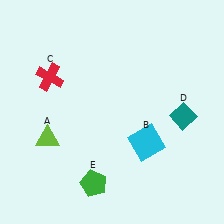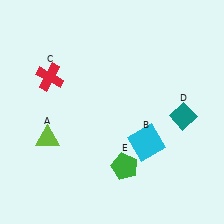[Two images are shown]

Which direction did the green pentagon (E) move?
The green pentagon (E) moved right.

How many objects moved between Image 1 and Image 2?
1 object moved between the two images.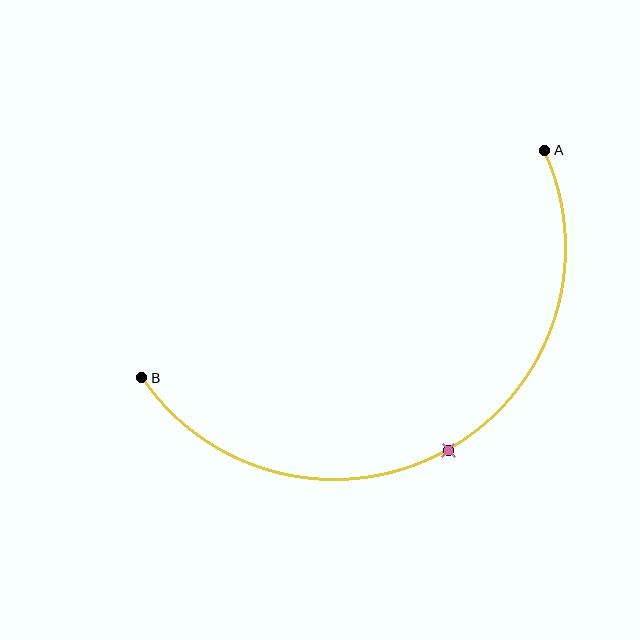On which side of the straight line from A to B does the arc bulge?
The arc bulges below the straight line connecting A and B.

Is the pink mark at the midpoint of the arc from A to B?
Yes. The pink mark lies on the arc at equal arc-length from both A and B — it is the arc midpoint.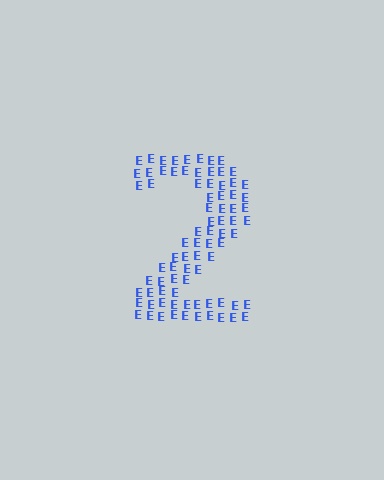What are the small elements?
The small elements are letter E's.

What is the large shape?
The large shape is the digit 2.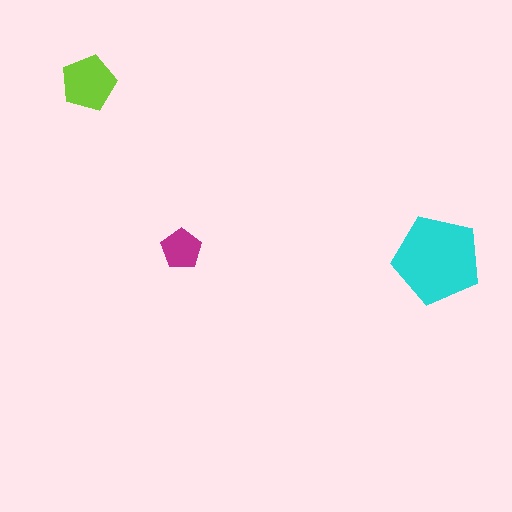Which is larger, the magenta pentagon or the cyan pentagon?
The cyan one.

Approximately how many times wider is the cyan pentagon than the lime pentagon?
About 1.5 times wider.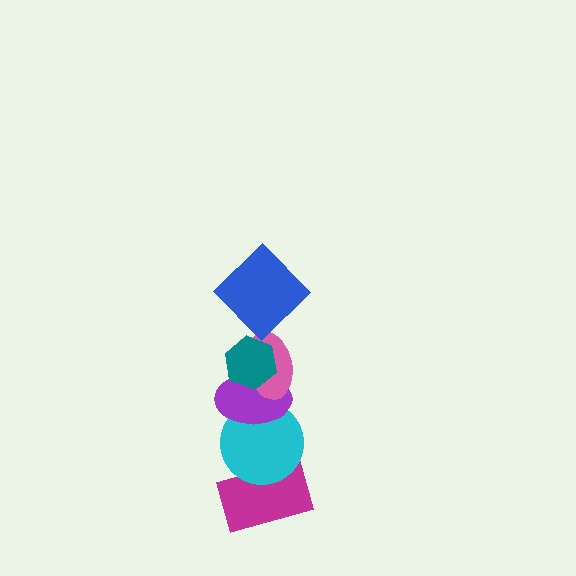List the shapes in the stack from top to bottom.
From top to bottom: the blue diamond, the teal hexagon, the pink ellipse, the purple ellipse, the cyan circle, the magenta rectangle.